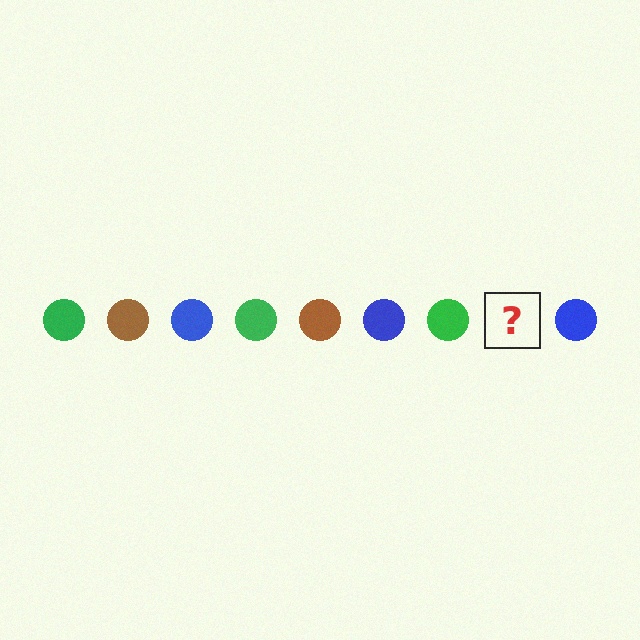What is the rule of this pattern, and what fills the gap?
The rule is that the pattern cycles through green, brown, blue circles. The gap should be filled with a brown circle.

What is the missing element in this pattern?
The missing element is a brown circle.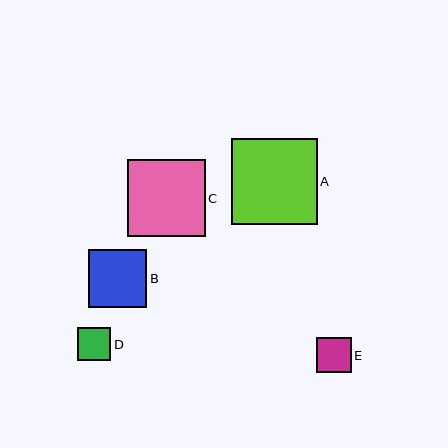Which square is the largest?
Square A is the largest with a size of approximately 86 pixels.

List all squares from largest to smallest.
From largest to smallest: A, C, B, E, D.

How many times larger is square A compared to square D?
Square A is approximately 2.6 times the size of square D.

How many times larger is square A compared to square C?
Square A is approximately 1.1 times the size of square C.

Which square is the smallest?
Square D is the smallest with a size of approximately 33 pixels.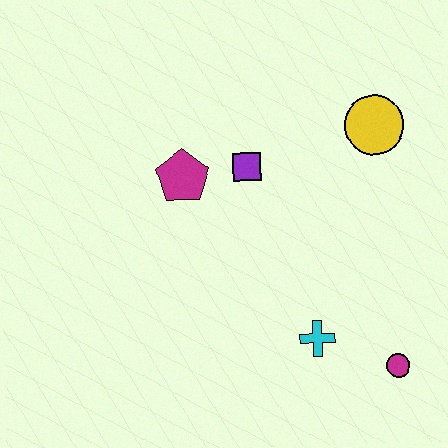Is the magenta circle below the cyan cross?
Yes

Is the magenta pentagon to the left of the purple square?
Yes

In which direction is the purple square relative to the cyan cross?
The purple square is above the cyan cross.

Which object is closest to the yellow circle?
The purple square is closest to the yellow circle.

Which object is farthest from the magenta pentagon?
The magenta circle is farthest from the magenta pentagon.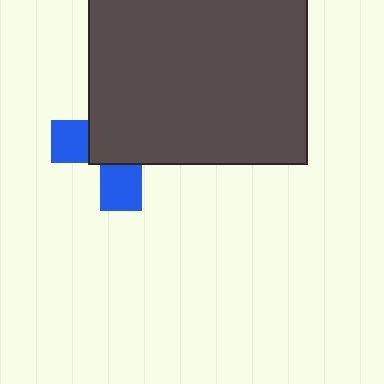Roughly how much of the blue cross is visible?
A small part of it is visible (roughly 34%).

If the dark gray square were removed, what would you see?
You would see the complete blue cross.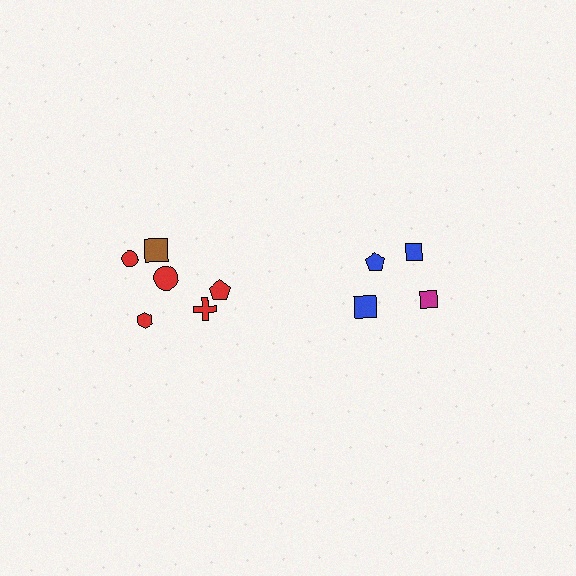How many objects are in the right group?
There are 4 objects.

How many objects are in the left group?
There are 6 objects.